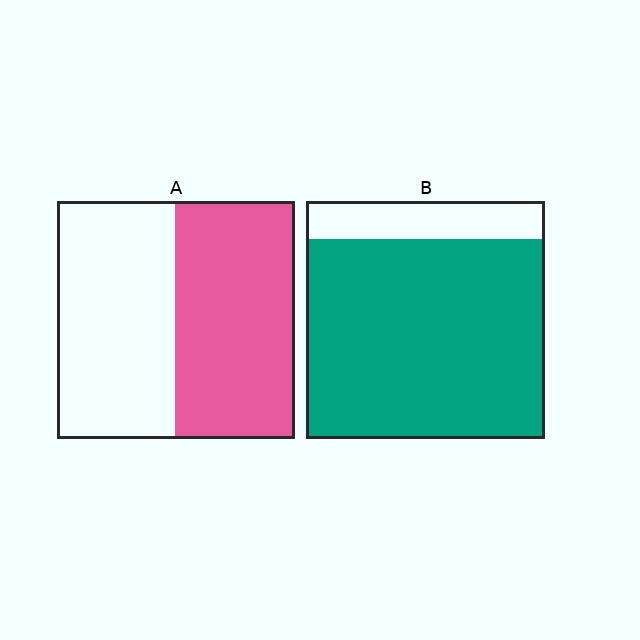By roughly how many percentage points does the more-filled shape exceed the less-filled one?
By roughly 35 percentage points (B over A).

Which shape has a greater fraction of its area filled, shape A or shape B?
Shape B.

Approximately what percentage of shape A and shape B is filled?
A is approximately 50% and B is approximately 85%.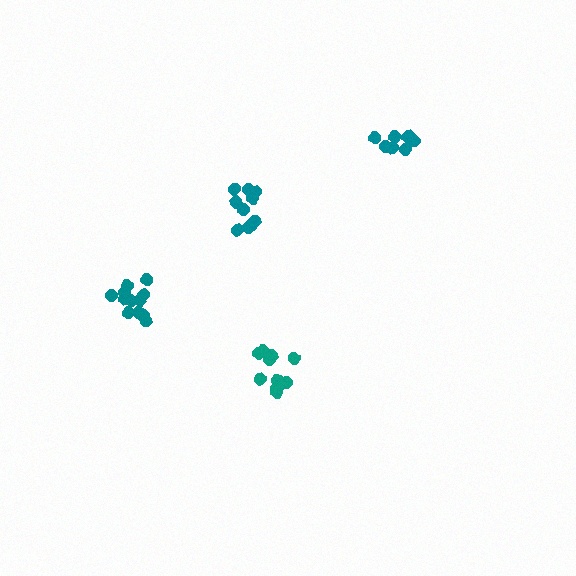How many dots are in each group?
Group 1: 8 dots, Group 2: 11 dots, Group 3: 10 dots, Group 4: 12 dots (41 total).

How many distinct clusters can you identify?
There are 4 distinct clusters.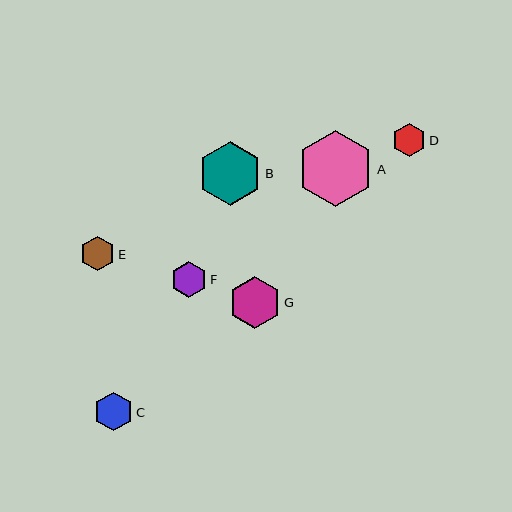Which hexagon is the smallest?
Hexagon D is the smallest with a size of approximately 33 pixels.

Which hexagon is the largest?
Hexagon A is the largest with a size of approximately 76 pixels.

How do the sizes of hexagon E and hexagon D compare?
Hexagon E and hexagon D are approximately the same size.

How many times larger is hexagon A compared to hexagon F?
Hexagon A is approximately 2.1 times the size of hexagon F.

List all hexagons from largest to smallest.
From largest to smallest: A, B, G, C, F, E, D.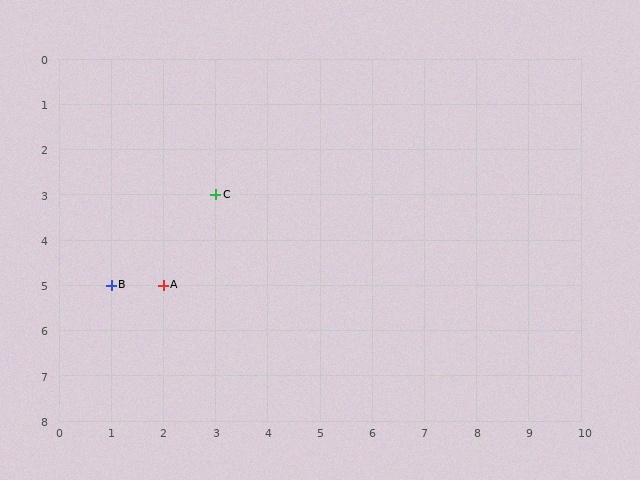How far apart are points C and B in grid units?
Points C and B are 2 columns and 2 rows apart (about 2.8 grid units diagonally).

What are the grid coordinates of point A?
Point A is at grid coordinates (2, 5).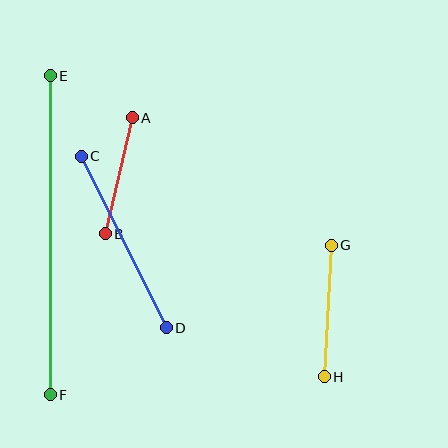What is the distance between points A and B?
The distance is approximately 119 pixels.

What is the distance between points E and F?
The distance is approximately 319 pixels.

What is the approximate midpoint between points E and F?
The midpoint is at approximately (50, 235) pixels.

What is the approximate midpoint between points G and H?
The midpoint is at approximately (328, 311) pixels.